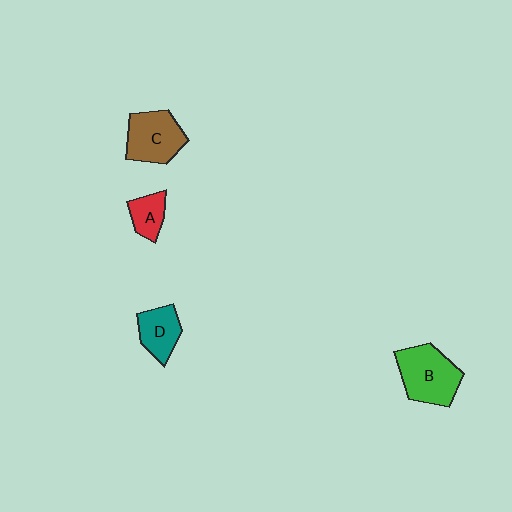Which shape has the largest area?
Shape B (green).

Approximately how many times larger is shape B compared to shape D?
Approximately 1.7 times.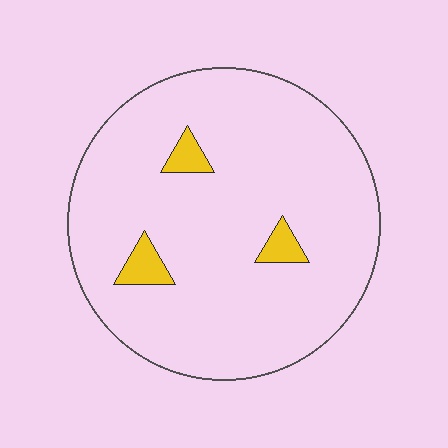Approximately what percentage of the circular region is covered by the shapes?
Approximately 5%.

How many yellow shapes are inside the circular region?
3.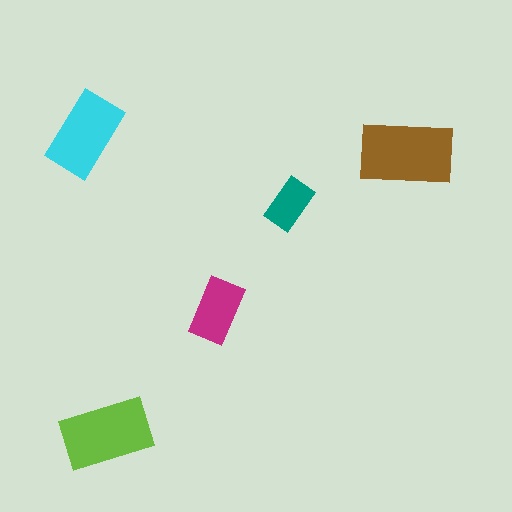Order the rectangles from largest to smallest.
the brown one, the lime one, the cyan one, the magenta one, the teal one.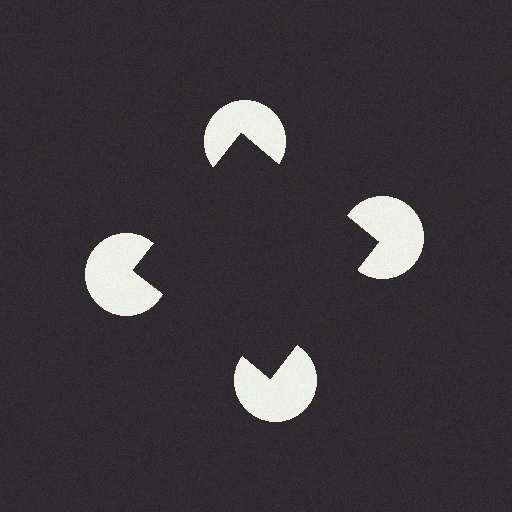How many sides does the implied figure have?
4 sides.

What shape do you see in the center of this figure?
An illusory square — its edges are inferred from the aligned wedge cuts in the pac-man discs, not physically drawn.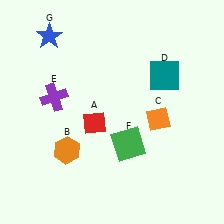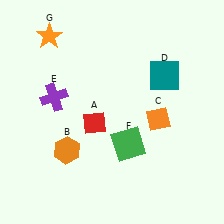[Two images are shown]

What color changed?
The star (G) changed from blue in Image 1 to orange in Image 2.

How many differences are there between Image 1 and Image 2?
There is 1 difference between the two images.